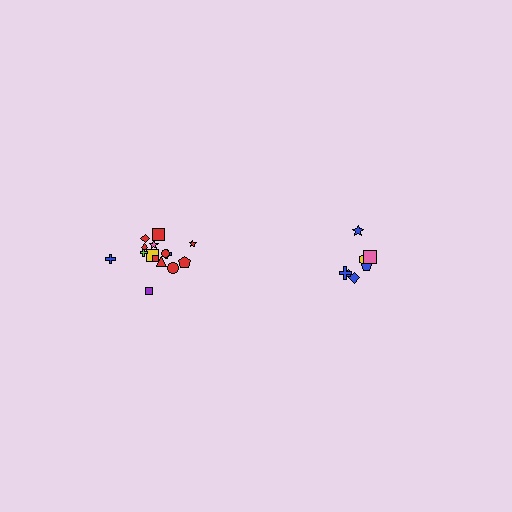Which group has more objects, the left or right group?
The left group.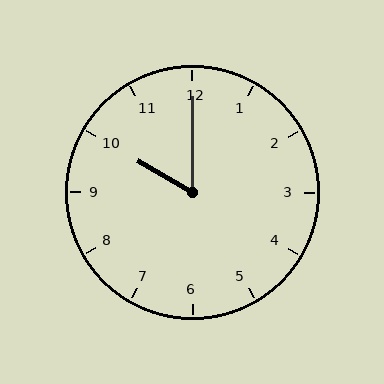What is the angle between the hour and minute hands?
Approximately 60 degrees.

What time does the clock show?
10:00.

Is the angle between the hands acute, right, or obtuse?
It is acute.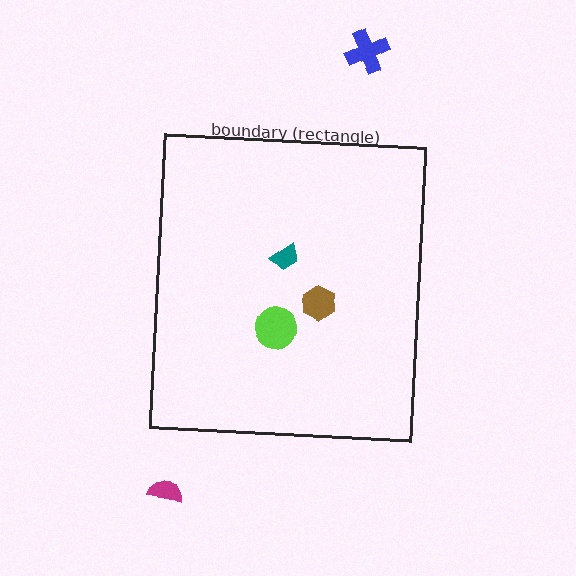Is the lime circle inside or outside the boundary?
Inside.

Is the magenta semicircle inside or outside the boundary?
Outside.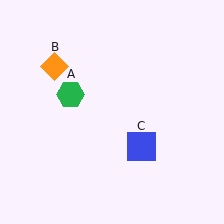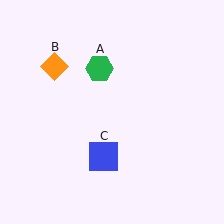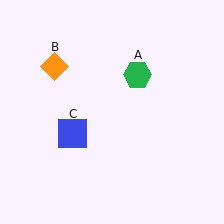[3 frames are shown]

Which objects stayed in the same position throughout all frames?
Orange diamond (object B) remained stationary.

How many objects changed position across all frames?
2 objects changed position: green hexagon (object A), blue square (object C).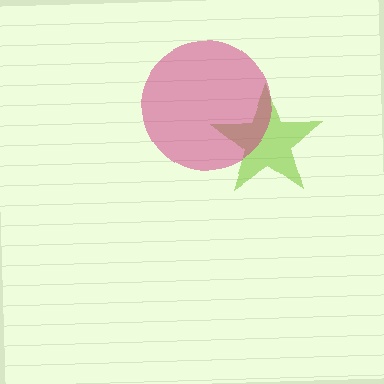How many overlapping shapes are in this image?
There are 2 overlapping shapes in the image.